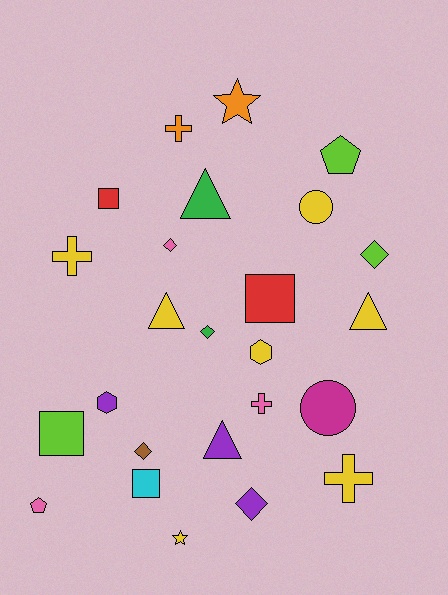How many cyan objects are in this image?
There is 1 cyan object.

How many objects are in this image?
There are 25 objects.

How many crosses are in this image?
There are 4 crosses.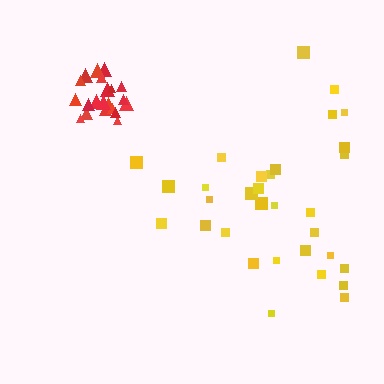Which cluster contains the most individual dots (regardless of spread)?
Yellow (32).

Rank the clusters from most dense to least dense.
red, yellow.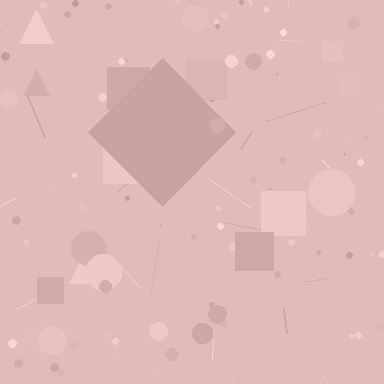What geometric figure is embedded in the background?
A diamond is embedded in the background.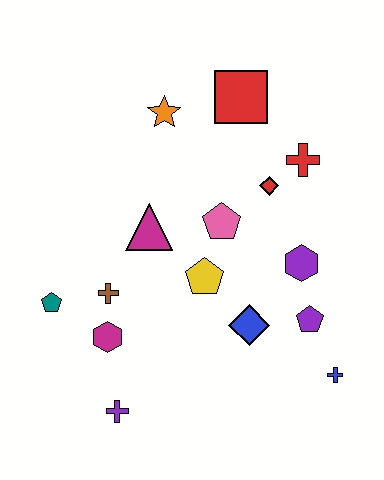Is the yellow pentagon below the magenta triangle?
Yes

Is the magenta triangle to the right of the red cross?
No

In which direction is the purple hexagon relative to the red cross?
The purple hexagon is below the red cross.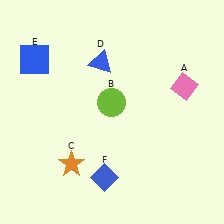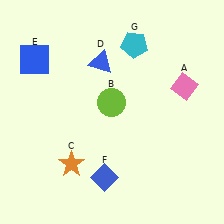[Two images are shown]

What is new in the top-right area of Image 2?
A cyan pentagon (G) was added in the top-right area of Image 2.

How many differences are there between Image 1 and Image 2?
There is 1 difference between the two images.